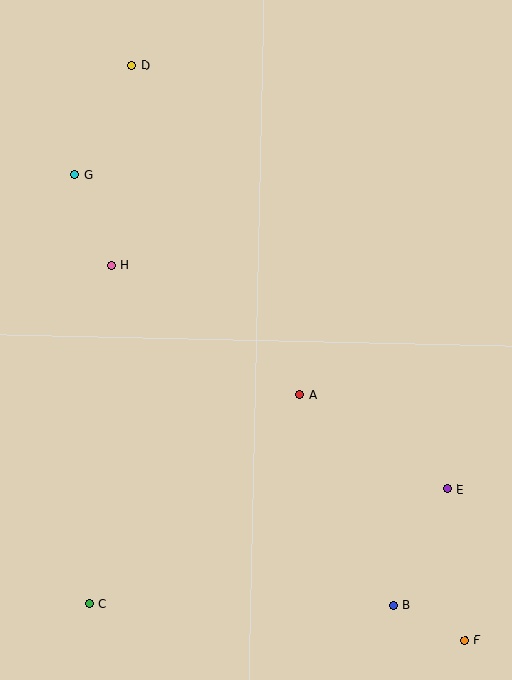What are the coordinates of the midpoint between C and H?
The midpoint between C and H is at (100, 434).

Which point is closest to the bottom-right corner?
Point F is closest to the bottom-right corner.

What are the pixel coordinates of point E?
Point E is at (447, 489).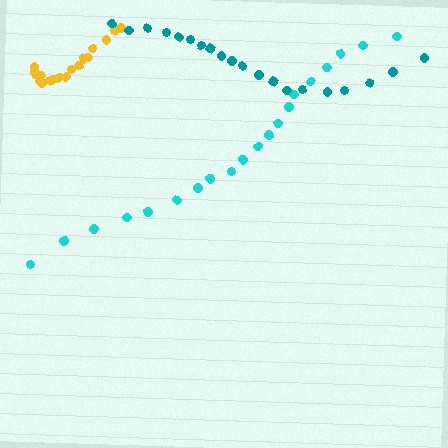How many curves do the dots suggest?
There are 3 distinct paths.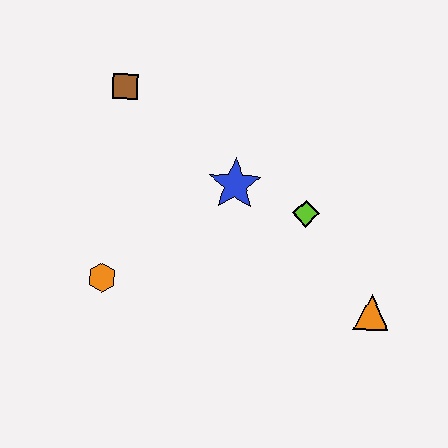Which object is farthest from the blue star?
The orange triangle is farthest from the blue star.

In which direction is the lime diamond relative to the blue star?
The lime diamond is to the right of the blue star.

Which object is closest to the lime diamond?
The blue star is closest to the lime diamond.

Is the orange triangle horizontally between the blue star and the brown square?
No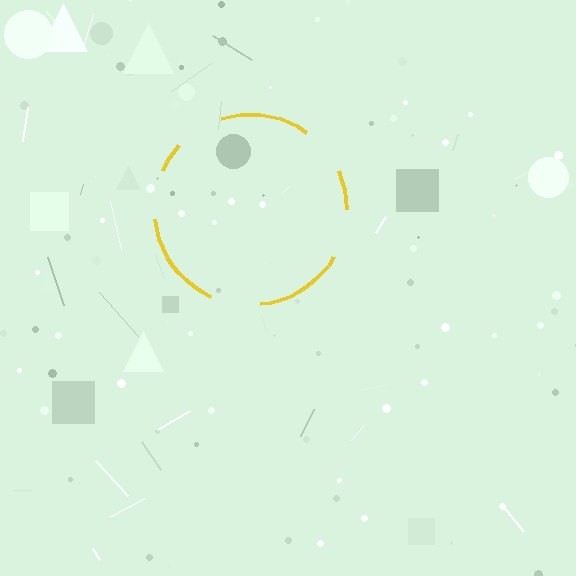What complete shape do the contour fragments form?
The contour fragments form a circle.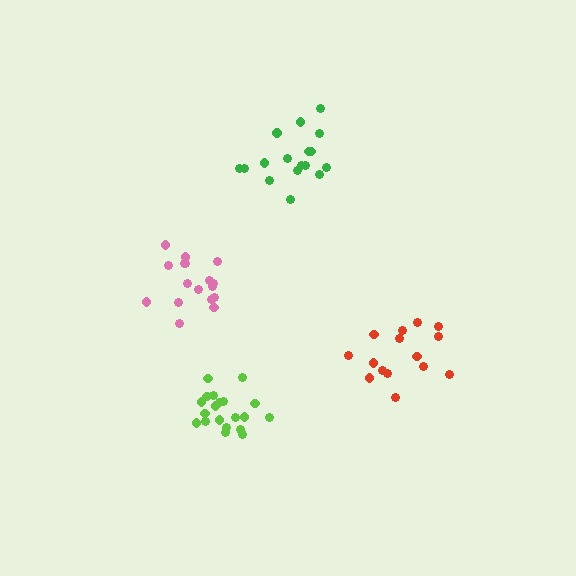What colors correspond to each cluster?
The clusters are colored: red, green, lime, pink.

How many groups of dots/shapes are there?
There are 4 groups.